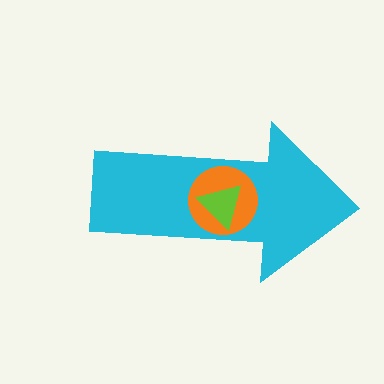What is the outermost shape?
The cyan arrow.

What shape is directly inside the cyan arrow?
The orange circle.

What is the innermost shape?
The lime triangle.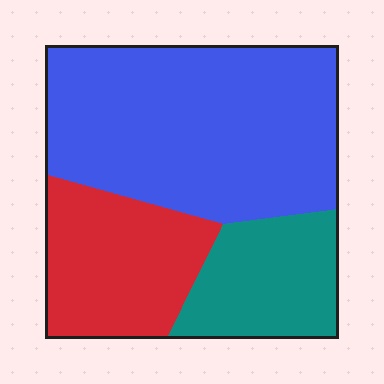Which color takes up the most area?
Blue, at roughly 55%.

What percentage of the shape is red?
Red covers around 25% of the shape.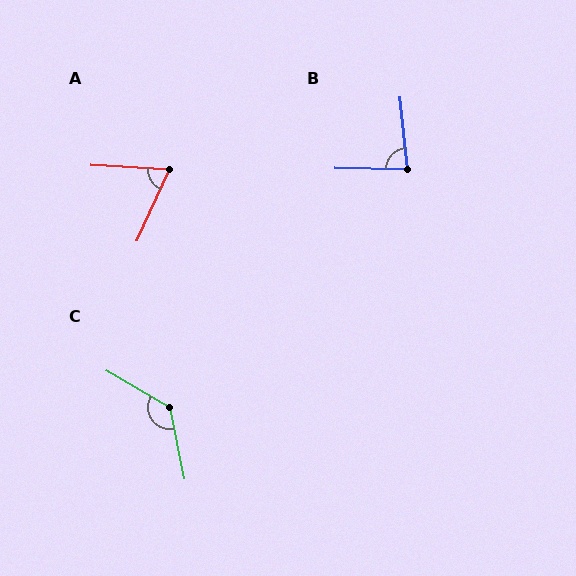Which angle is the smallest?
A, at approximately 68 degrees.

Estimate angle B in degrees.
Approximately 83 degrees.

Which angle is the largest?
C, at approximately 132 degrees.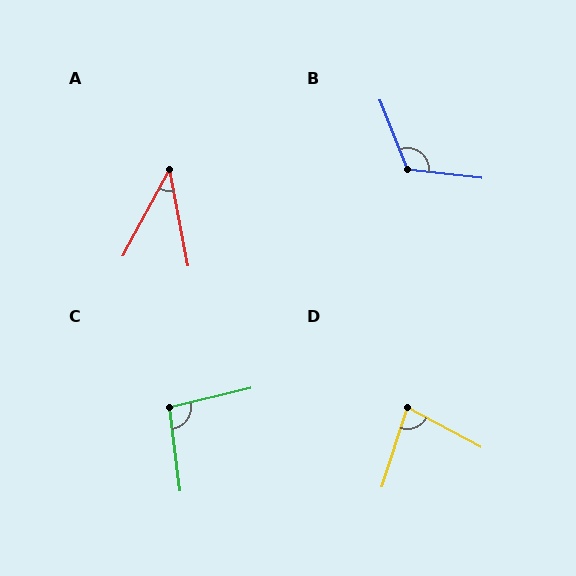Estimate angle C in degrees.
Approximately 96 degrees.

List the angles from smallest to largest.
A (39°), D (80°), C (96°), B (118°).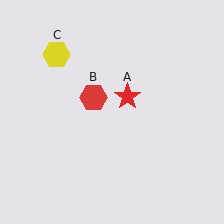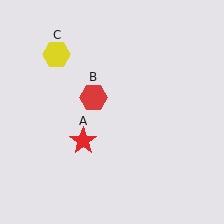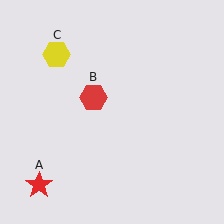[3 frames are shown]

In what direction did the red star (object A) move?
The red star (object A) moved down and to the left.